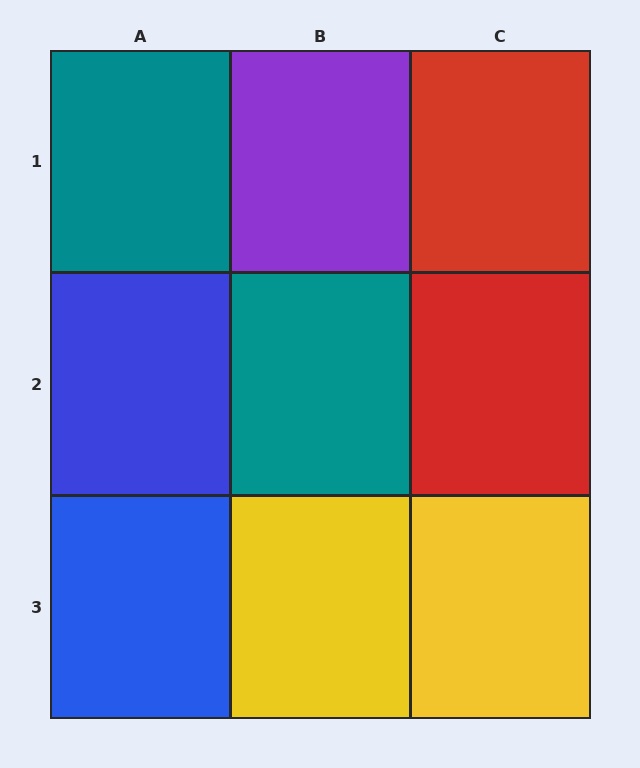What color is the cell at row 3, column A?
Blue.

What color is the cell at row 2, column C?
Red.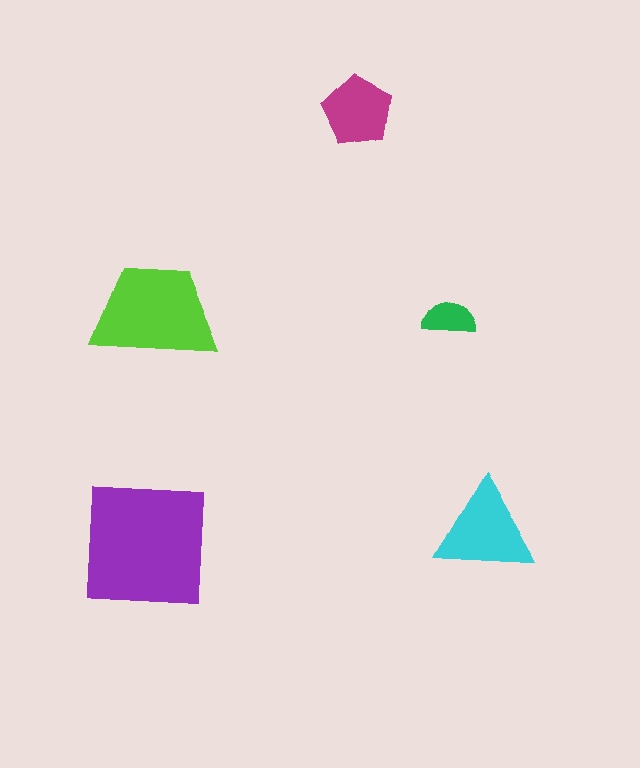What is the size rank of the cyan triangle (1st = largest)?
3rd.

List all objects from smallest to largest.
The green semicircle, the magenta pentagon, the cyan triangle, the lime trapezoid, the purple square.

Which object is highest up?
The magenta pentagon is topmost.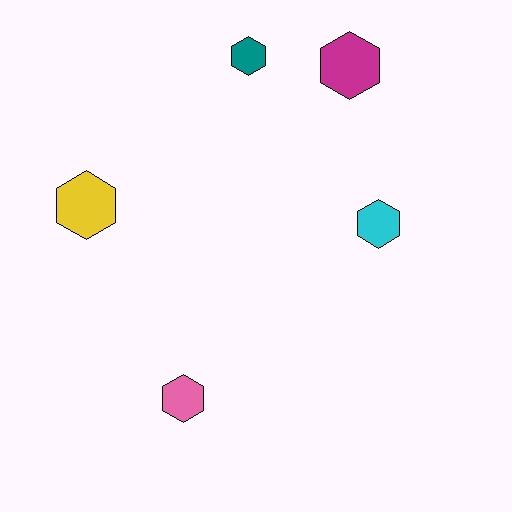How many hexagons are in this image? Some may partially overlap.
There are 5 hexagons.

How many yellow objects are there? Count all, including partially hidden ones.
There is 1 yellow object.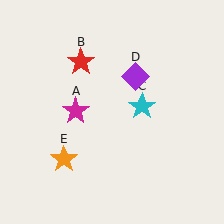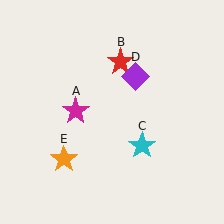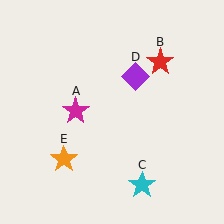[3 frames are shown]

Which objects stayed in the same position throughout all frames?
Magenta star (object A) and purple diamond (object D) and orange star (object E) remained stationary.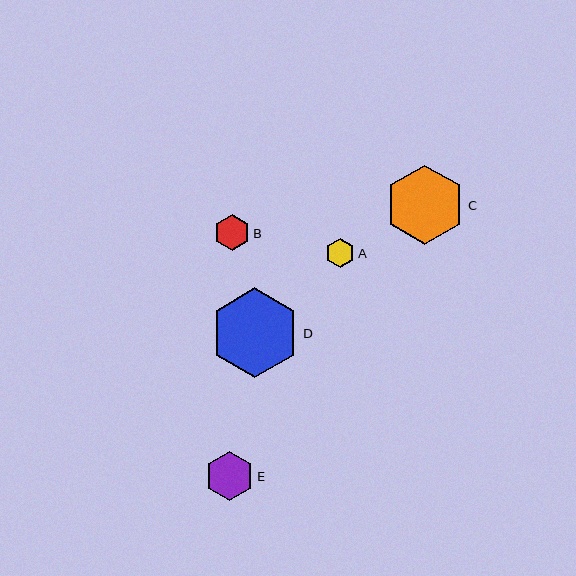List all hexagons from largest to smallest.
From largest to smallest: D, C, E, B, A.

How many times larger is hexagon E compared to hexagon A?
Hexagon E is approximately 1.7 times the size of hexagon A.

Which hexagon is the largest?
Hexagon D is the largest with a size of approximately 90 pixels.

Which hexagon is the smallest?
Hexagon A is the smallest with a size of approximately 29 pixels.